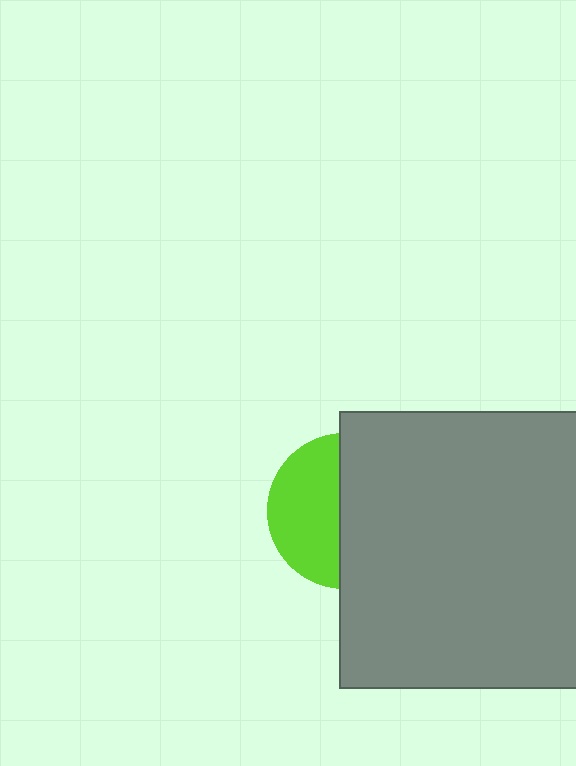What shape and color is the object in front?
The object in front is a gray rectangle.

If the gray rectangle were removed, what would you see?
You would see the complete lime circle.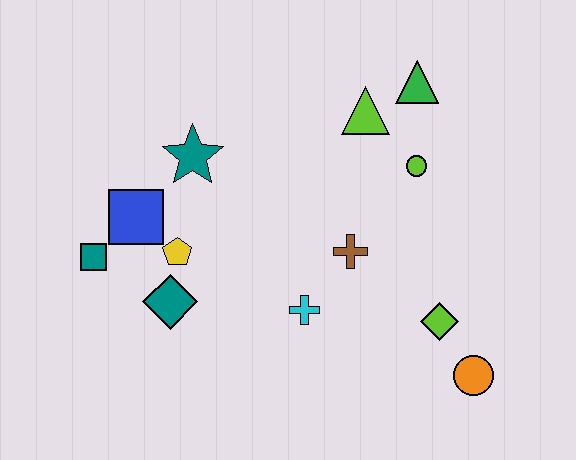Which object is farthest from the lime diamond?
The teal square is farthest from the lime diamond.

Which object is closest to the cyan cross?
The brown cross is closest to the cyan cross.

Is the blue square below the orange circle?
No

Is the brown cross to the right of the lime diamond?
No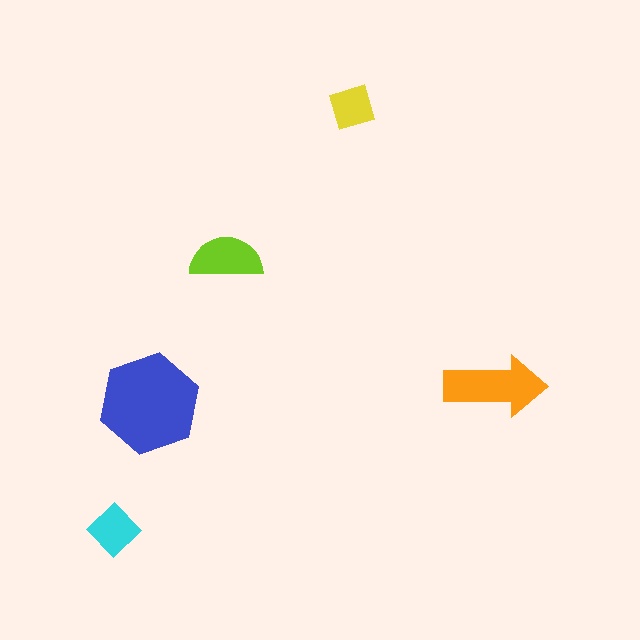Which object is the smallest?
The yellow square.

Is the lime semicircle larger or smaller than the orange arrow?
Smaller.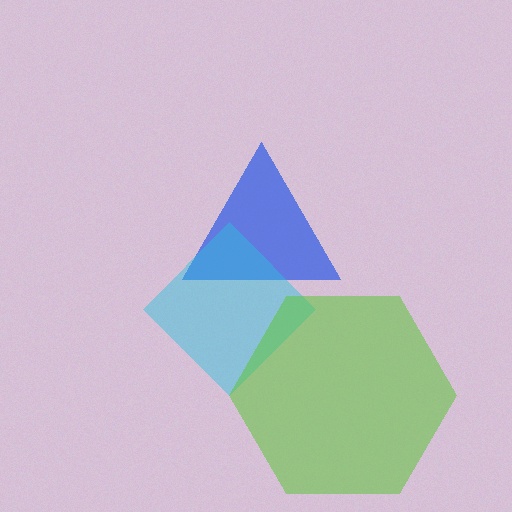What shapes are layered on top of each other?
The layered shapes are: a blue triangle, a cyan diamond, a lime hexagon.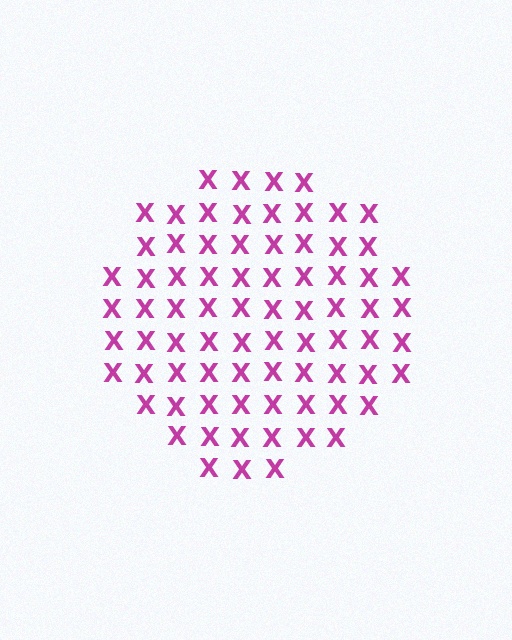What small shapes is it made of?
It is made of small letter X's.